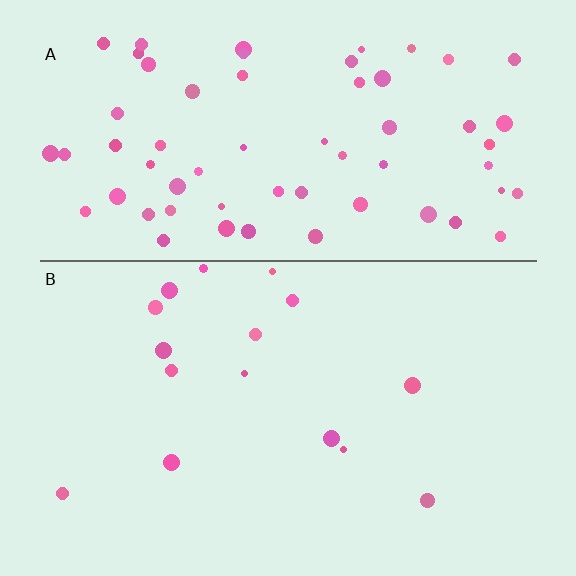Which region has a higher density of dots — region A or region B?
A (the top).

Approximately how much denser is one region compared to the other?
Approximately 4.1× — region A over region B.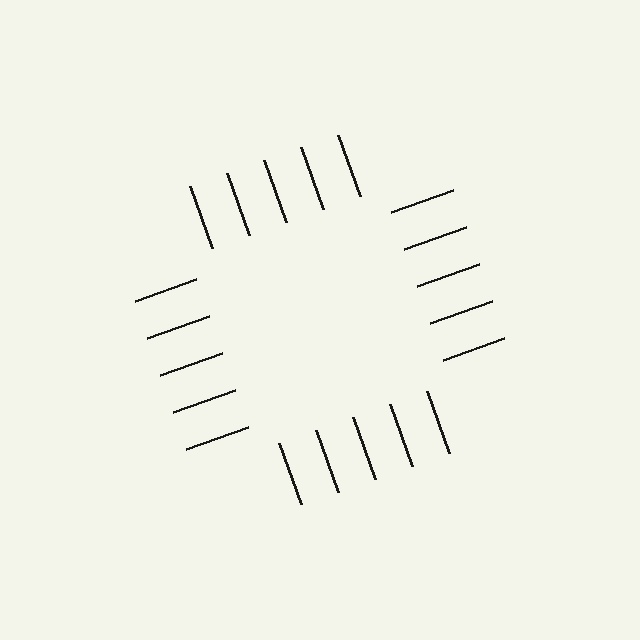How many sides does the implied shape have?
4 sides — the line-ends trace a square.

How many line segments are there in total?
20 — 5 along each of the 4 edges.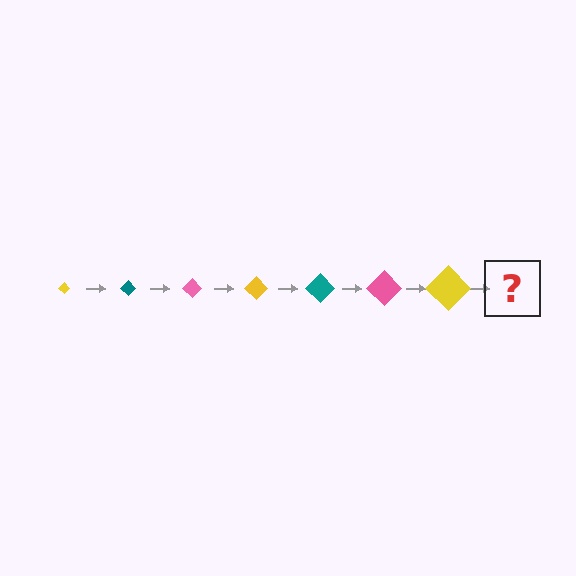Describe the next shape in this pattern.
It should be a teal diamond, larger than the previous one.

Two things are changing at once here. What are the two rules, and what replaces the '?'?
The two rules are that the diamond grows larger each step and the color cycles through yellow, teal, and pink. The '?' should be a teal diamond, larger than the previous one.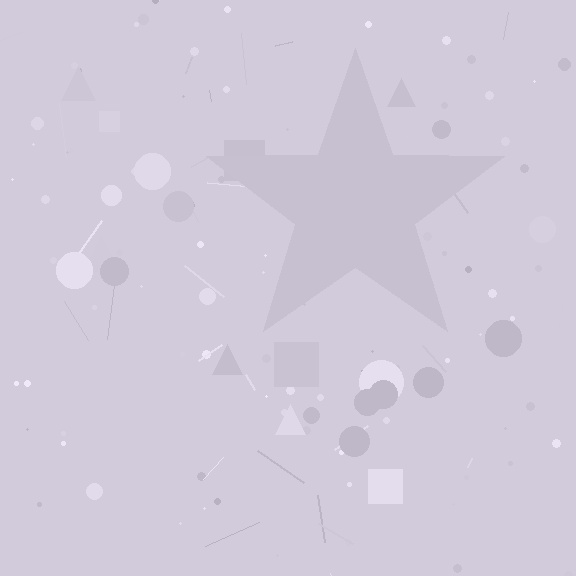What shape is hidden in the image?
A star is hidden in the image.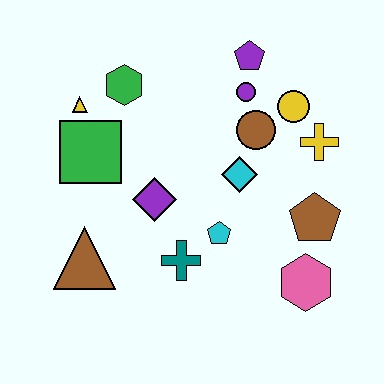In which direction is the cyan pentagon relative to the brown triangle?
The cyan pentagon is to the right of the brown triangle.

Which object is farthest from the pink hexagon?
The yellow triangle is farthest from the pink hexagon.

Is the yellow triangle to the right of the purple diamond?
No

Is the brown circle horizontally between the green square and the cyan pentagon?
No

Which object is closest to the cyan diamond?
The brown circle is closest to the cyan diamond.